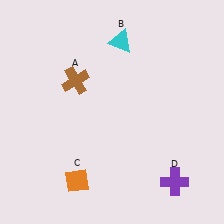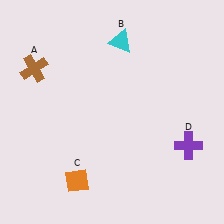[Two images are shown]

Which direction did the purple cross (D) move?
The purple cross (D) moved up.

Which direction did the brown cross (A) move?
The brown cross (A) moved left.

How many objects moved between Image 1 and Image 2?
2 objects moved between the two images.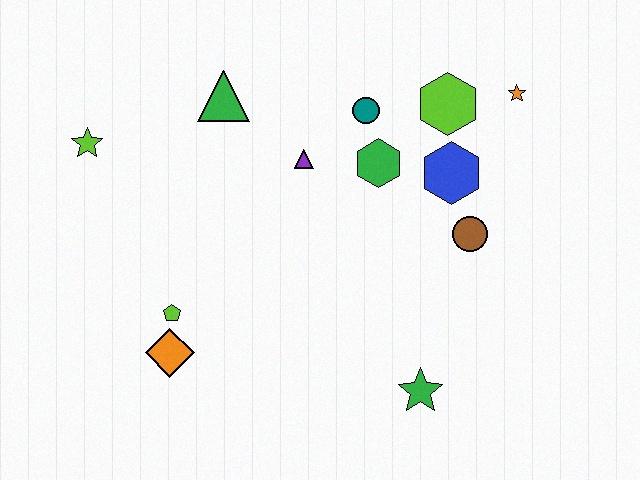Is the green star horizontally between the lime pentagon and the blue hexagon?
Yes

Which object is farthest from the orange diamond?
The orange star is farthest from the orange diamond.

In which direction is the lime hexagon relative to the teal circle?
The lime hexagon is to the right of the teal circle.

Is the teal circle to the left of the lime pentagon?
No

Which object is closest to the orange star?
The lime hexagon is closest to the orange star.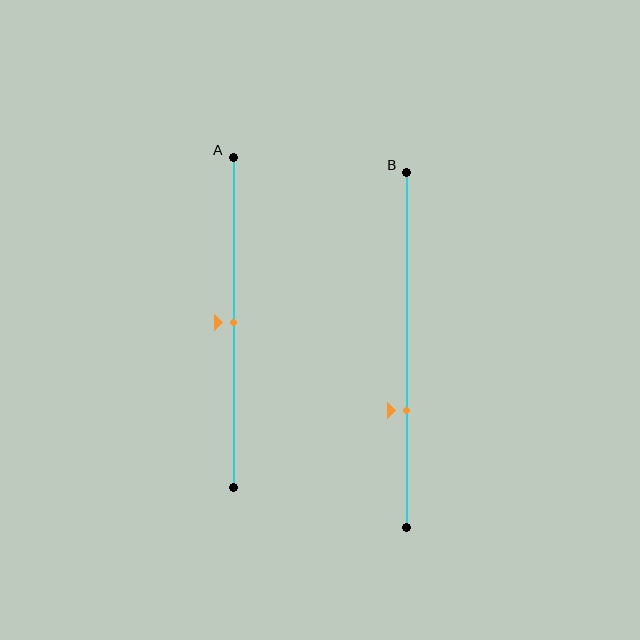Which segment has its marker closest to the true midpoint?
Segment A has its marker closest to the true midpoint.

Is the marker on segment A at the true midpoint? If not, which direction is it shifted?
Yes, the marker on segment A is at the true midpoint.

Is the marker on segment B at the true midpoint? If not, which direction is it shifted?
No, the marker on segment B is shifted downward by about 17% of the segment length.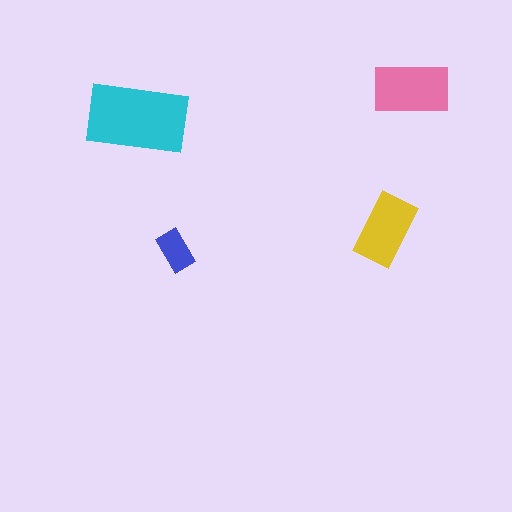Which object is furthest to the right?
The pink rectangle is rightmost.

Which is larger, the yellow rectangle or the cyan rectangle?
The cyan one.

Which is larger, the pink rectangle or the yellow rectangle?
The pink one.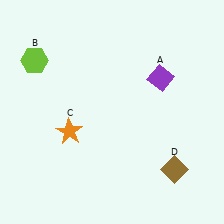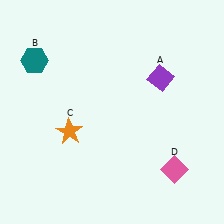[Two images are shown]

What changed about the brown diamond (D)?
In Image 1, D is brown. In Image 2, it changed to pink.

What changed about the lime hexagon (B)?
In Image 1, B is lime. In Image 2, it changed to teal.